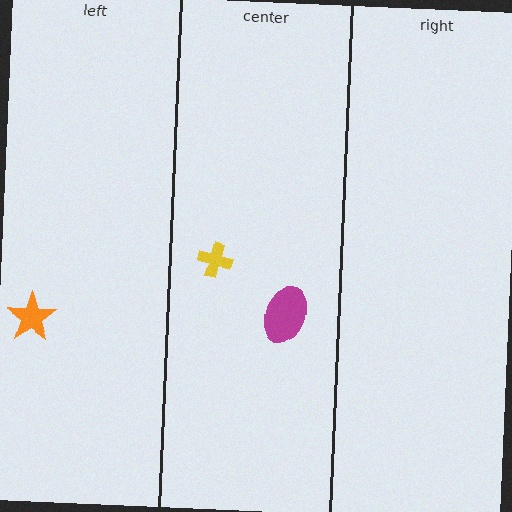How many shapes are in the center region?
2.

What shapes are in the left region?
The orange star.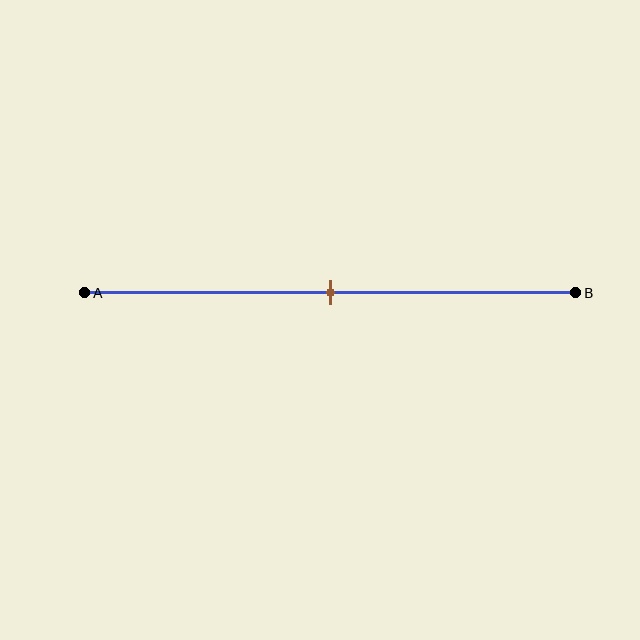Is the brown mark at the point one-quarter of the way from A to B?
No, the mark is at about 50% from A, not at the 25% one-quarter point.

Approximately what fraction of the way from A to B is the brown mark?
The brown mark is approximately 50% of the way from A to B.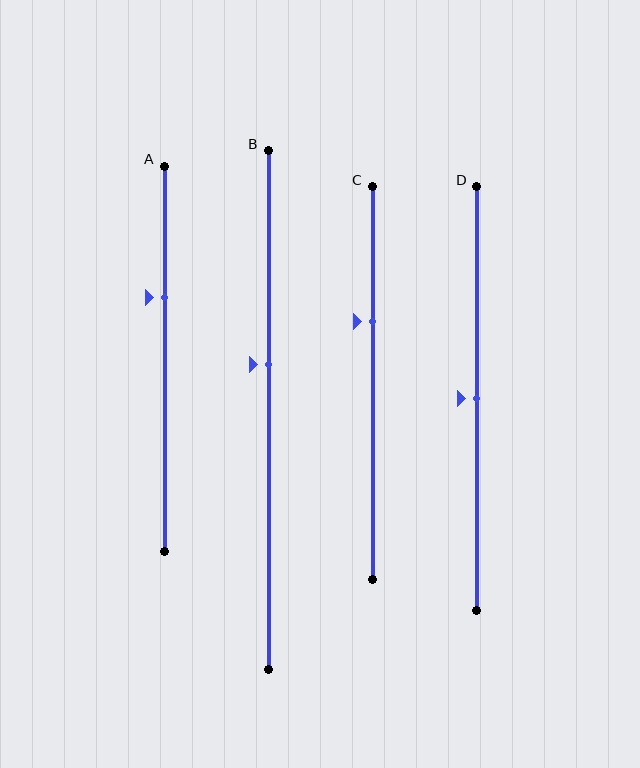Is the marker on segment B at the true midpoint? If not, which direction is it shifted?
No, the marker on segment B is shifted upward by about 9% of the segment length.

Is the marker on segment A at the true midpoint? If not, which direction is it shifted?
No, the marker on segment A is shifted upward by about 16% of the segment length.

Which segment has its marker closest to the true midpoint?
Segment D has its marker closest to the true midpoint.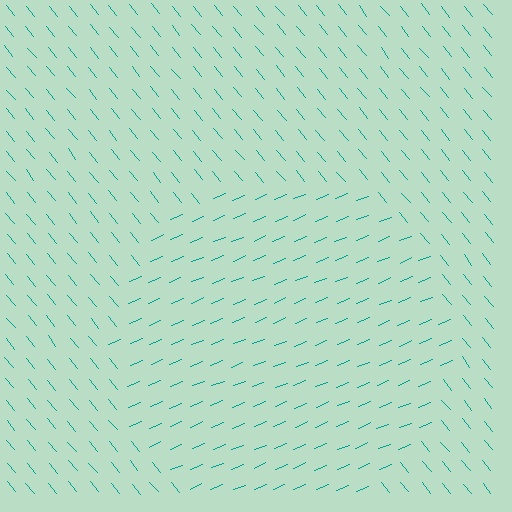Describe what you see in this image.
The image is filled with small teal line segments. A circle region in the image has lines oriented differently from the surrounding lines, creating a visible texture boundary.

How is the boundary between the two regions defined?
The boundary is defined purely by a change in line orientation (approximately 73 degrees difference). All lines are the same color and thickness.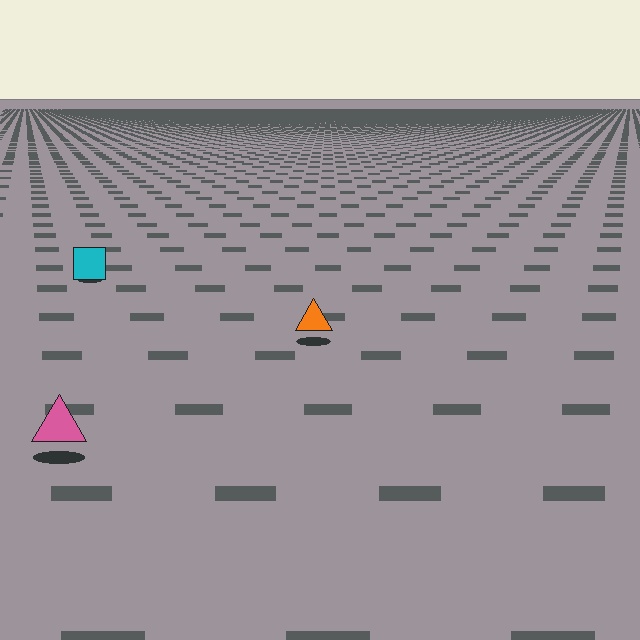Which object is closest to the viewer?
The pink triangle is closest. The texture marks near it are larger and more spread out.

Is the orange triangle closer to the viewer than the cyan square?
Yes. The orange triangle is closer — you can tell from the texture gradient: the ground texture is coarser near it.